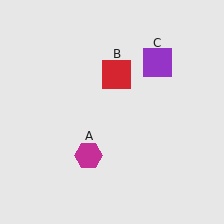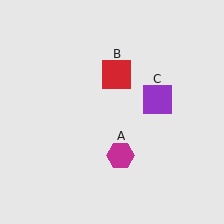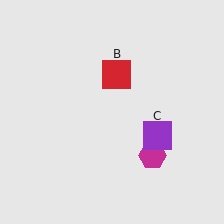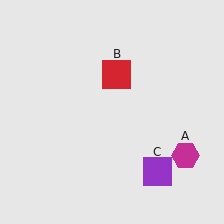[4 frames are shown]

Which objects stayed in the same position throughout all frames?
Red square (object B) remained stationary.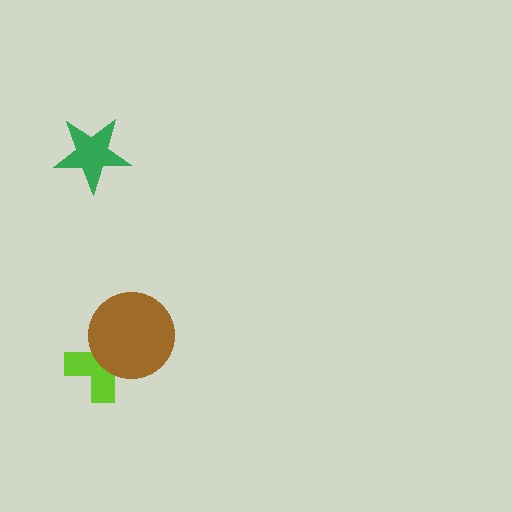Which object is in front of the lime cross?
The brown circle is in front of the lime cross.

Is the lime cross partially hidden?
Yes, it is partially covered by another shape.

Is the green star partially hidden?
No, no other shape covers it.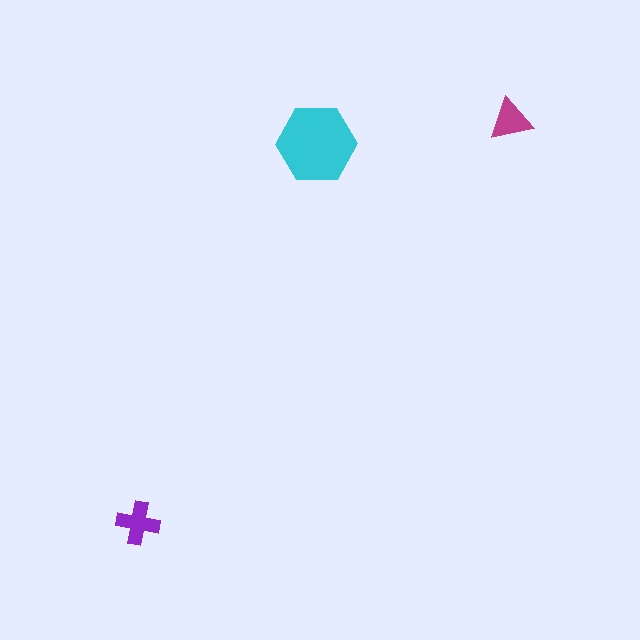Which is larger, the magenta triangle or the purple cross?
The purple cross.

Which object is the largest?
The cyan hexagon.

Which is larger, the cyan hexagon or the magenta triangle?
The cyan hexagon.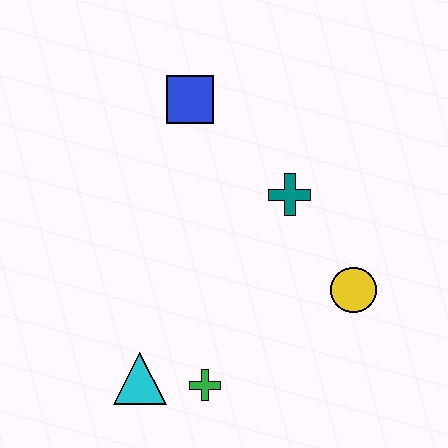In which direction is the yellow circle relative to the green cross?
The yellow circle is to the right of the green cross.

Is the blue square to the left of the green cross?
Yes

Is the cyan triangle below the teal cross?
Yes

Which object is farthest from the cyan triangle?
The blue square is farthest from the cyan triangle.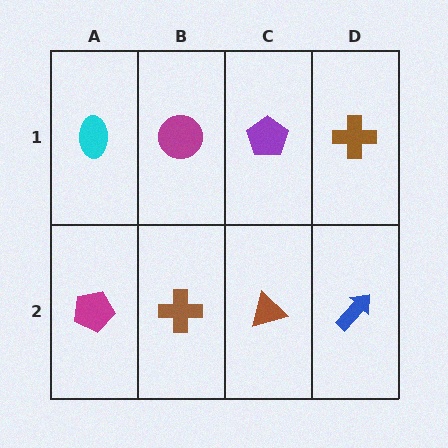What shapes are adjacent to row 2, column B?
A magenta circle (row 1, column B), a magenta pentagon (row 2, column A), a brown triangle (row 2, column C).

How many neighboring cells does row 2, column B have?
3.